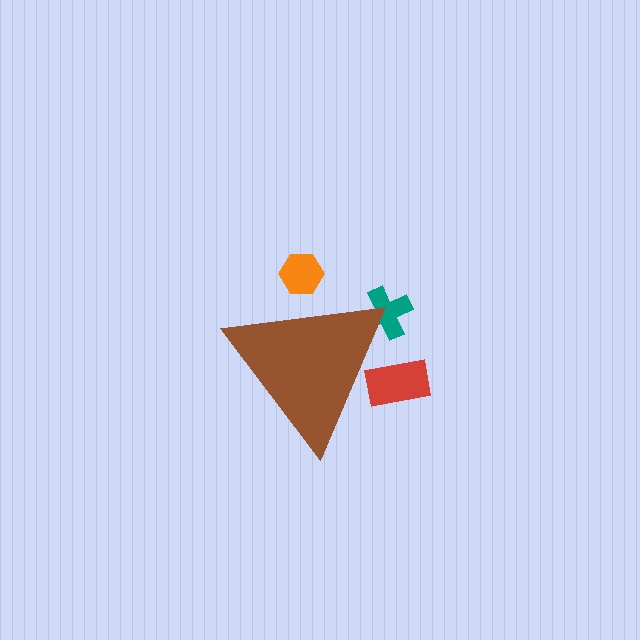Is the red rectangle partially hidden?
Yes, the red rectangle is partially hidden behind the brown triangle.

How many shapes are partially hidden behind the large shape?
3 shapes are partially hidden.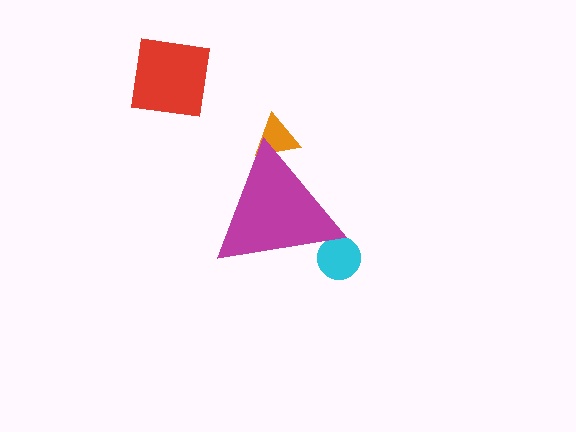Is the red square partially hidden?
No, the red square is fully visible.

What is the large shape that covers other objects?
A magenta triangle.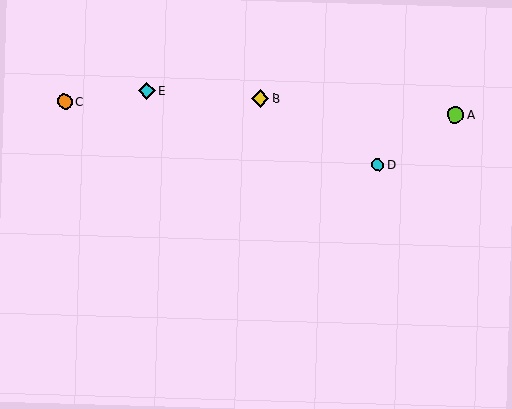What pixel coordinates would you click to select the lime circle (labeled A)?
Click at (455, 114) to select the lime circle A.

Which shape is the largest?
The cyan diamond (labeled E) is the largest.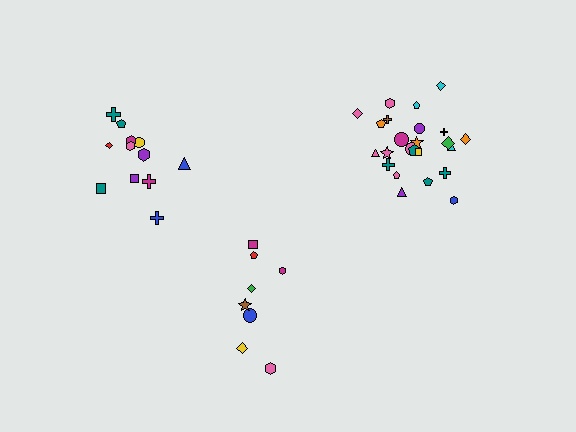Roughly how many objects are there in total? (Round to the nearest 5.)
Roughly 45 objects in total.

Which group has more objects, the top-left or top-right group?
The top-right group.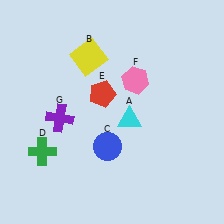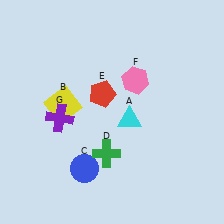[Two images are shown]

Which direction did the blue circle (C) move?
The blue circle (C) moved left.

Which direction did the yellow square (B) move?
The yellow square (B) moved down.